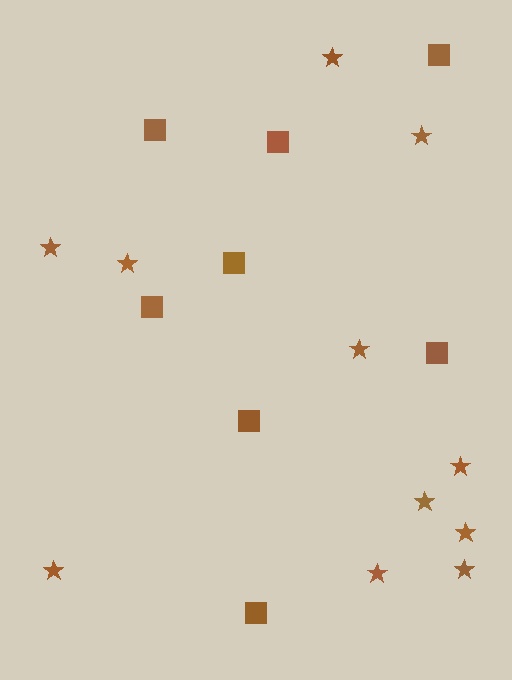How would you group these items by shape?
There are 2 groups: one group of stars (11) and one group of squares (8).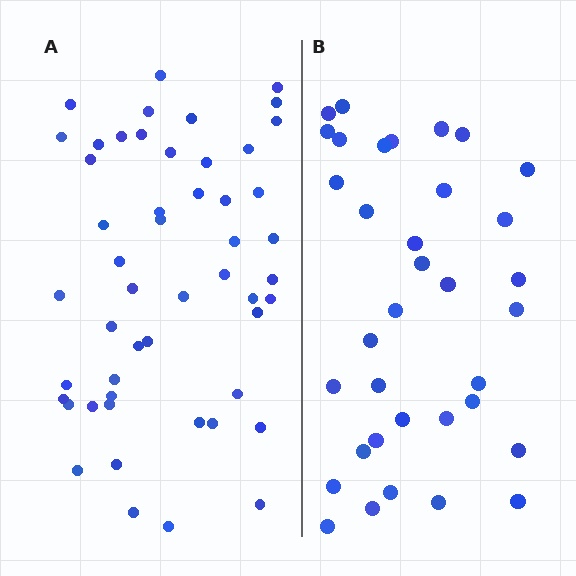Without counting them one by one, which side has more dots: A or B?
Region A (the left region) has more dots.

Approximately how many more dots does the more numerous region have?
Region A has approximately 15 more dots than region B.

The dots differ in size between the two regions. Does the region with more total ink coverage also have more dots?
No. Region B has more total ink coverage because its dots are larger, but region A actually contains more individual dots. Total area can be misleading — the number of items is what matters here.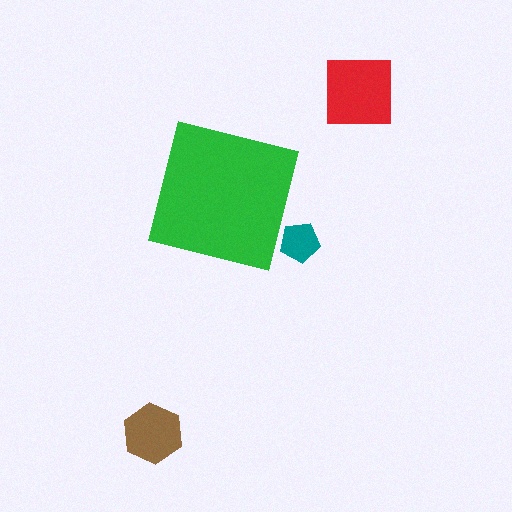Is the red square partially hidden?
No, the red square is fully visible.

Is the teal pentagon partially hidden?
Yes, the teal pentagon is partially hidden behind the green square.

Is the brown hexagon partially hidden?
No, the brown hexagon is fully visible.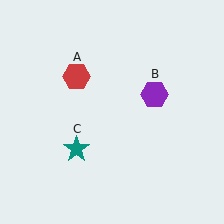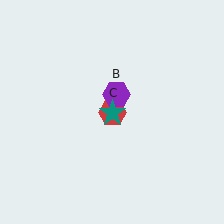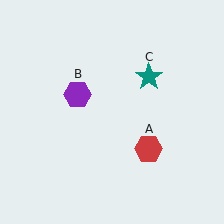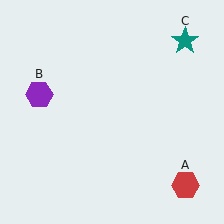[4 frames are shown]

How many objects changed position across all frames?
3 objects changed position: red hexagon (object A), purple hexagon (object B), teal star (object C).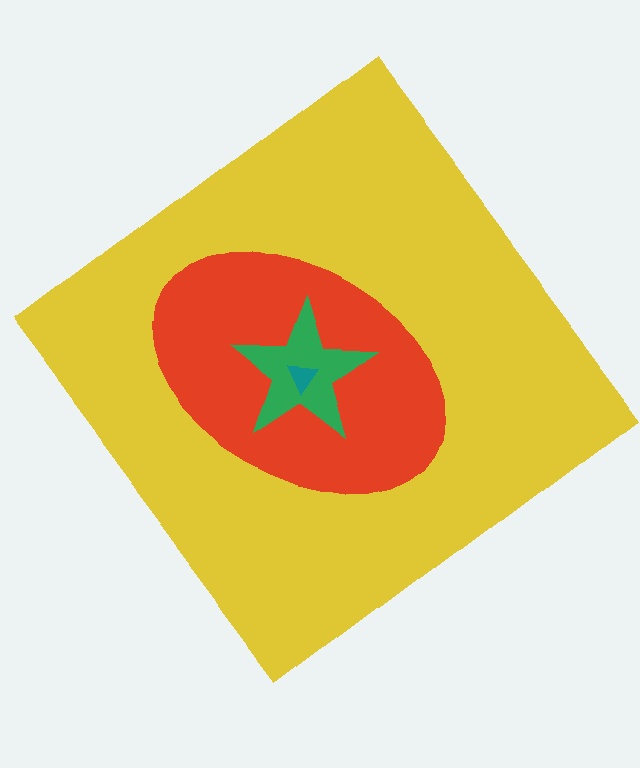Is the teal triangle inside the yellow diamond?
Yes.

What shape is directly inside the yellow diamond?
The red ellipse.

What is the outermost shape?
The yellow diamond.